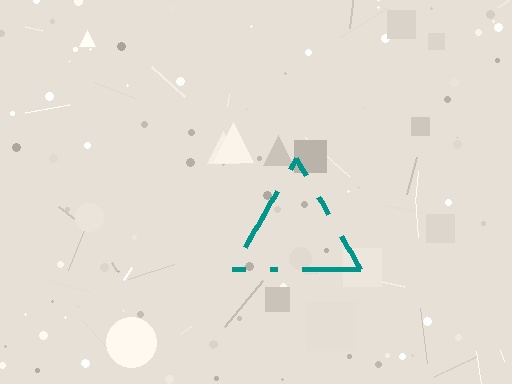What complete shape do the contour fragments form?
The contour fragments form a triangle.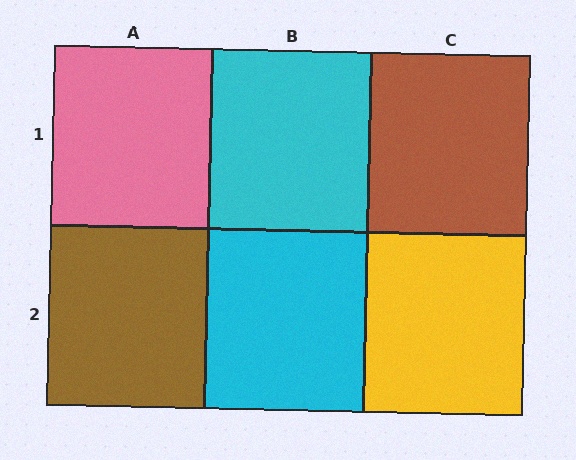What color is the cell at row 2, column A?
Brown.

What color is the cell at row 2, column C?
Yellow.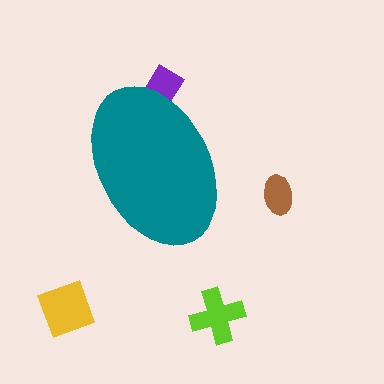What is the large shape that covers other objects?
A teal ellipse.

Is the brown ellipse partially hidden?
No, the brown ellipse is fully visible.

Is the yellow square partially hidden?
No, the yellow square is fully visible.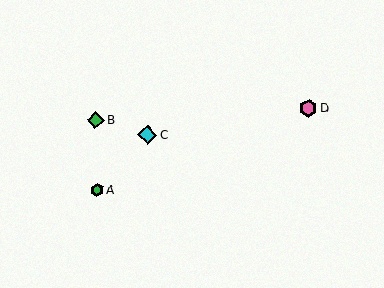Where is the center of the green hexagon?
The center of the green hexagon is at (97, 190).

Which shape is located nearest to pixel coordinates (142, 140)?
The cyan diamond (labeled C) at (148, 135) is nearest to that location.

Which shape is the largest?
The cyan diamond (labeled C) is the largest.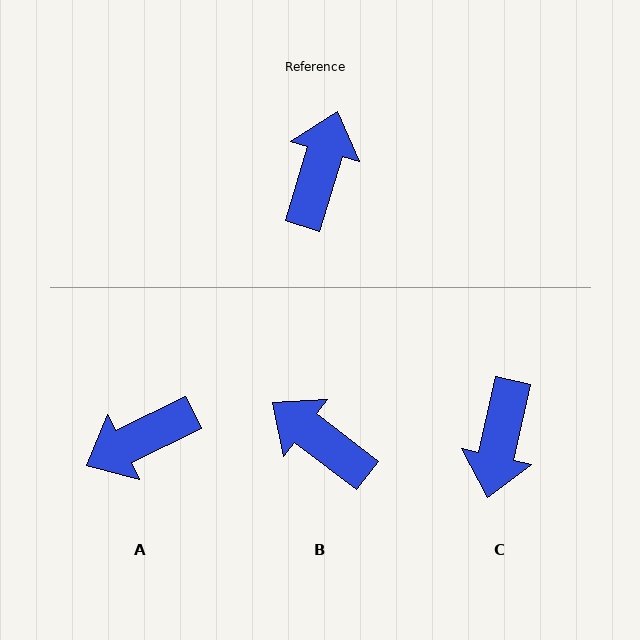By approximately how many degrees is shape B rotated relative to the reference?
Approximately 69 degrees counter-clockwise.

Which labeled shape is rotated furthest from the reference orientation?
C, about 175 degrees away.